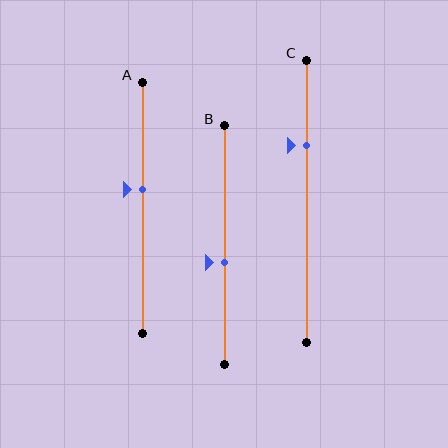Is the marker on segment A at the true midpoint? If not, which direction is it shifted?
No, the marker on segment A is shifted upward by about 7% of the segment length.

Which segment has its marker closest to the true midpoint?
Segment A has its marker closest to the true midpoint.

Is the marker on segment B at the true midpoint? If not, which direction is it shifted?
No, the marker on segment B is shifted downward by about 7% of the segment length.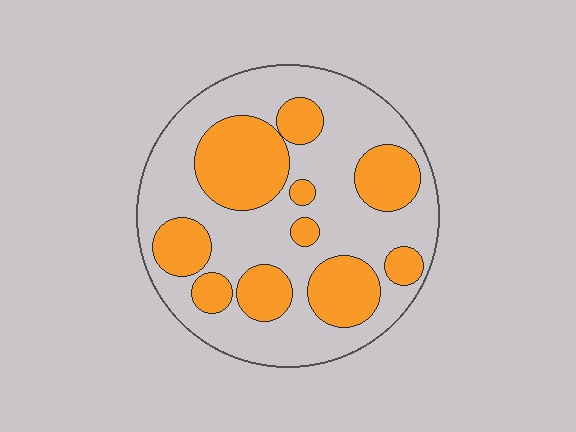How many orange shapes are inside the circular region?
10.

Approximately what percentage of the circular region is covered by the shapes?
Approximately 35%.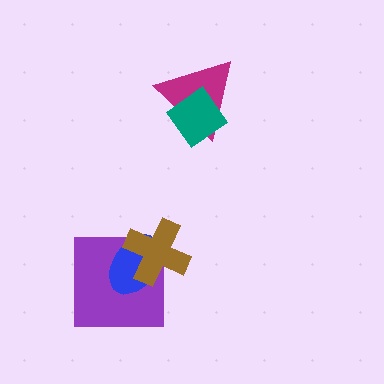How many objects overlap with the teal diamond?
1 object overlaps with the teal diamond.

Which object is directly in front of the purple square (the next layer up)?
The blue ellipse is directly in front of the purple square.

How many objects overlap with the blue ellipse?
2 objects overlap with the blue ellipse.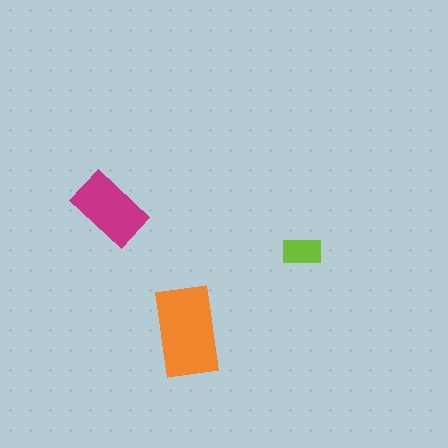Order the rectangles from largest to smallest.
the orange one, the magenta one, the lime one.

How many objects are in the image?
There are 3 objects in the image.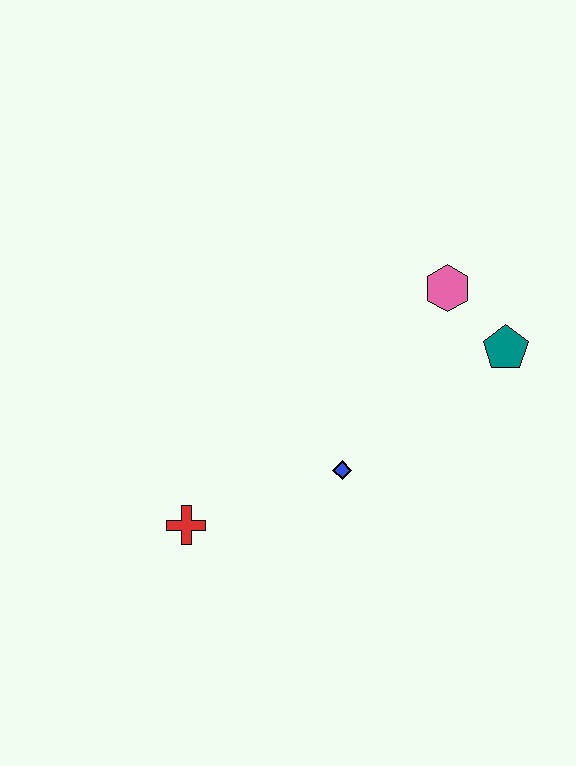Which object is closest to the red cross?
The blue diamond is closest to the red cross.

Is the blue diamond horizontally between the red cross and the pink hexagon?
Yes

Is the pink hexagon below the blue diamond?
No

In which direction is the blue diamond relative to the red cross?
The blue diamond is to the right of the red cross.